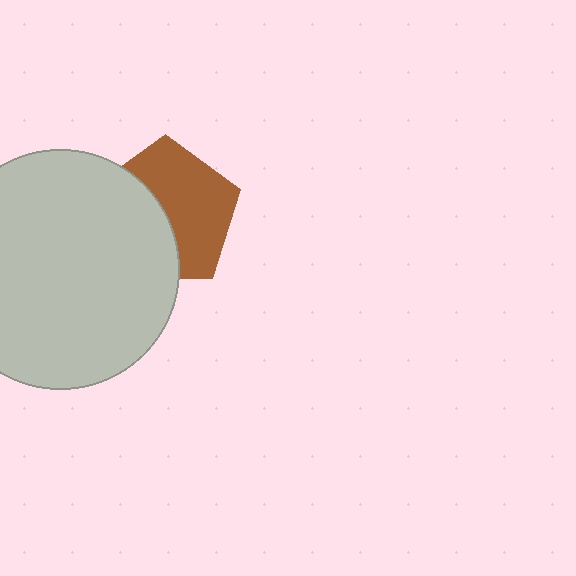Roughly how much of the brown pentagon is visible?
About half of it is visible (roughly 55%).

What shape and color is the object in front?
The object in front is a light gray circle.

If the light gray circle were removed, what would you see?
You would see the complete brown pentagon.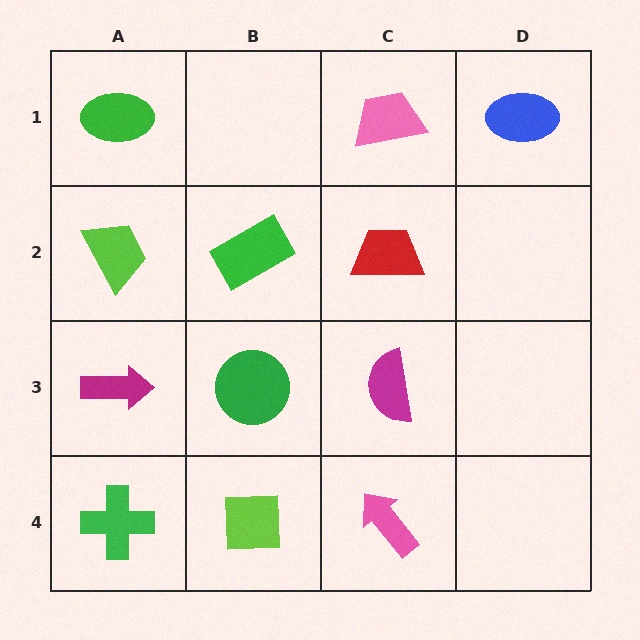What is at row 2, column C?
A red trapezoid.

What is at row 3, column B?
A green circle.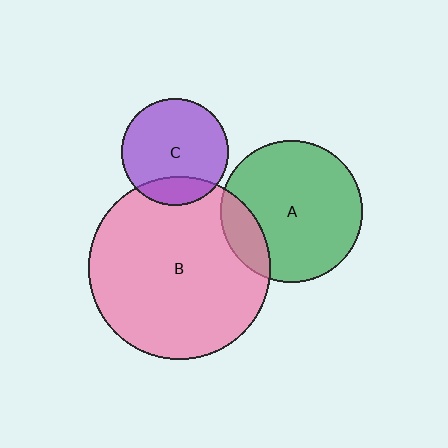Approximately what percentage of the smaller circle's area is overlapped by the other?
Approximately 15%.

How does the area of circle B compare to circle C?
Approximately 2.9 times.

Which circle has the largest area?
Circle B (pink).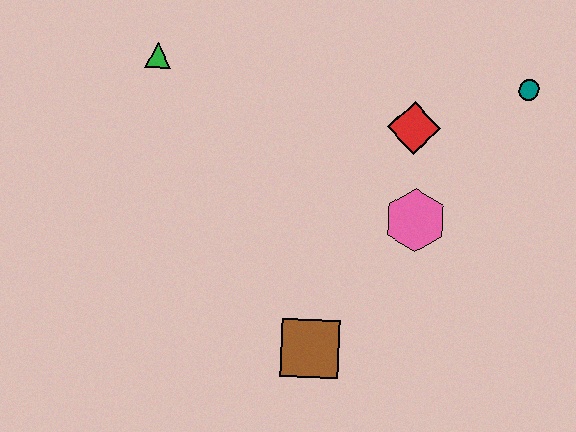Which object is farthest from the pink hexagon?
The green triangle is farthest from the pink hexagon.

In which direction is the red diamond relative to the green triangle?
The red diamond is to the right of the green triangle.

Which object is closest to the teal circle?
The red diamond is closest to the teal circle.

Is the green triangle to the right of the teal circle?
No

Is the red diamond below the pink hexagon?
No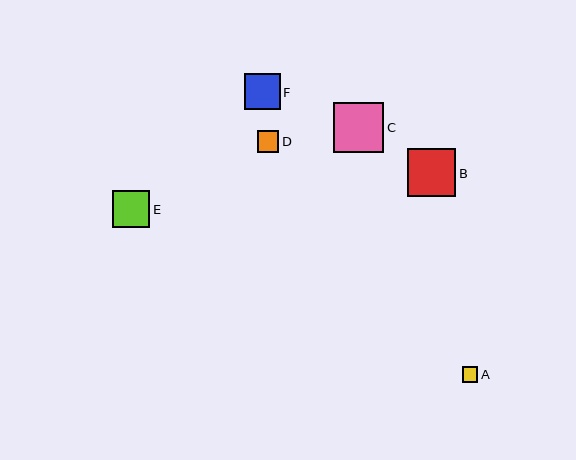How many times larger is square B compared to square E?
Square B is approximately 1.3 times the size of square E.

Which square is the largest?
Square C is the largest with a size of approximately 50 pixels.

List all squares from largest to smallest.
From largest to smallest: C, B, E, F, D, A.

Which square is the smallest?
Square A is the smallest with a size of approximately 15 pixels.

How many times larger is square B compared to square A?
Square B is approximately 3.1 times the size of square A.